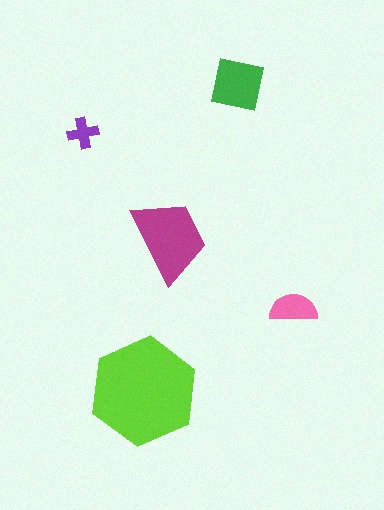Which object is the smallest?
The purple cross.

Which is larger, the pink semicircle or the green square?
The green square.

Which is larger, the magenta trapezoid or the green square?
The magenta trapezoid.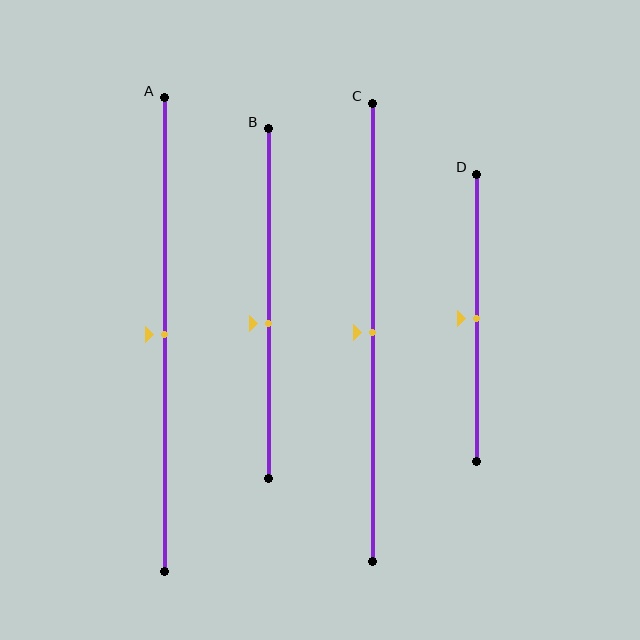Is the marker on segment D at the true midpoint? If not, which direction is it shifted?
Yes, the marker on segment D is at the true midpoint.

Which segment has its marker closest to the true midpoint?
Segment A has its marker closest to the true midpoint.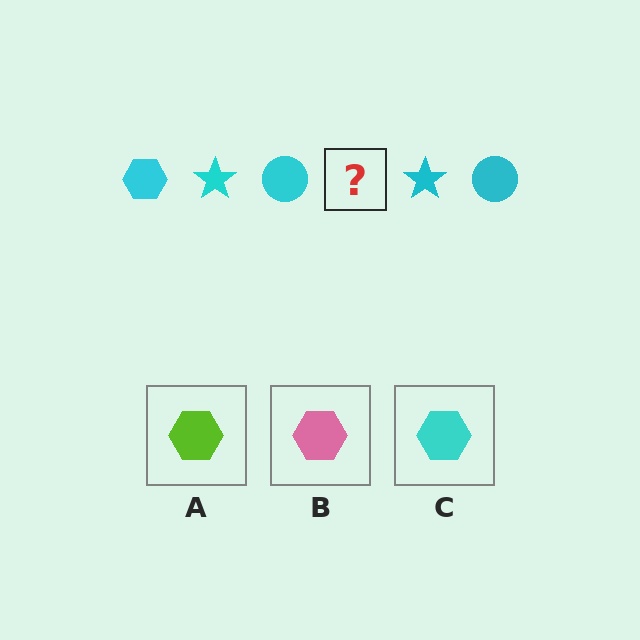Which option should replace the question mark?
Option C.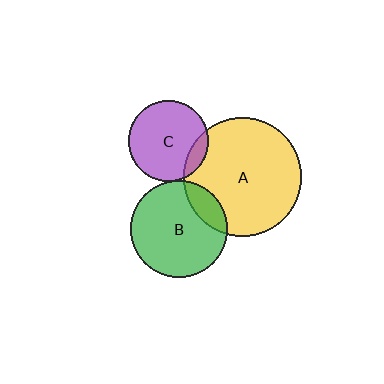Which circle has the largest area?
Circle A (yellow).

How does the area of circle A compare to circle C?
Approximately 2.2 times.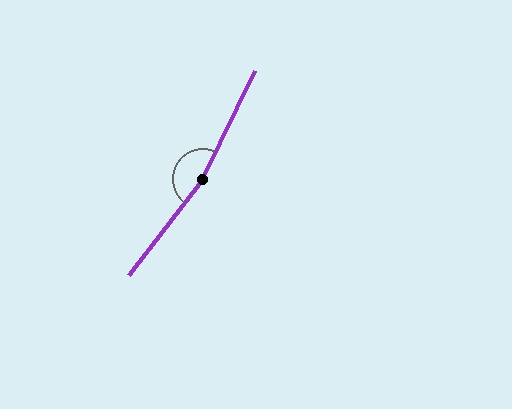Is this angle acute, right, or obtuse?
It is obtuse.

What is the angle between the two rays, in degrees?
Approximately 168 degrees.